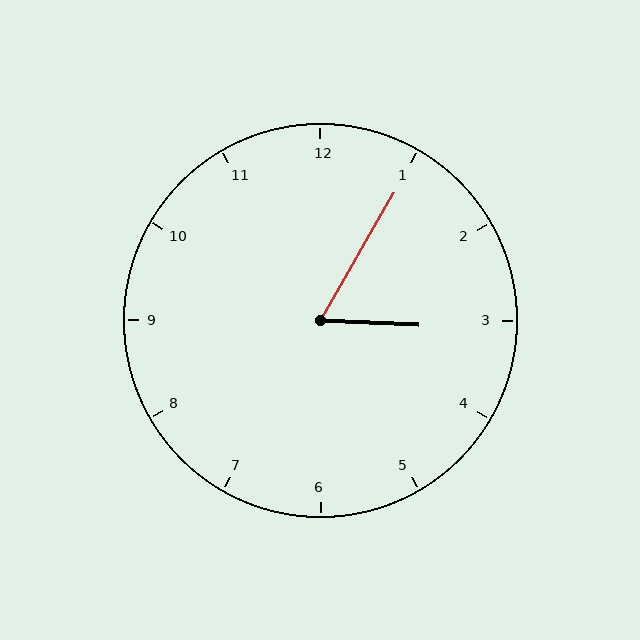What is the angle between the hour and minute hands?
Approximately 62 degrees.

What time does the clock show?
3:05.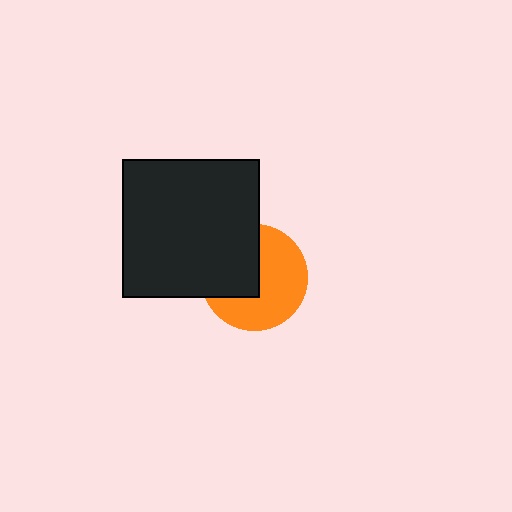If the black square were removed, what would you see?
You would see the complete orange circle.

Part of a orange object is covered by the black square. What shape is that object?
It is a circle.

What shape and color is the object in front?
The object in front is a black square.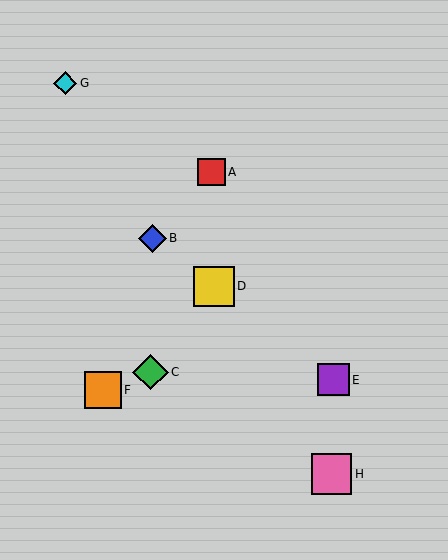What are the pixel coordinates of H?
Object H is at (331, 474).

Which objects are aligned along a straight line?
Objects B, D, E are aligned along a straight line.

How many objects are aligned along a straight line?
3 objects (B, D, E) are aligned along a straight line.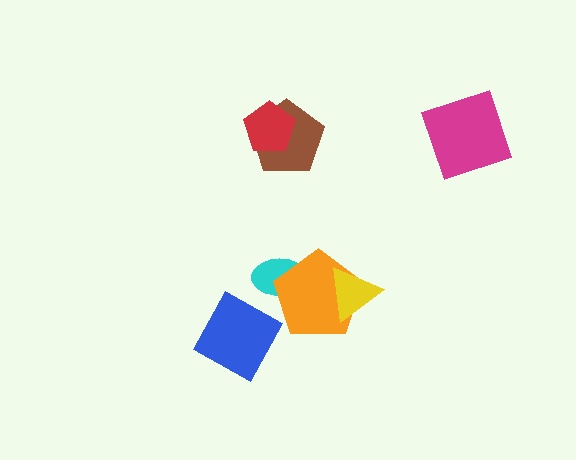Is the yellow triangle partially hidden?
No, no other shape covers it.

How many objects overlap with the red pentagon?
1 object overlaps with the red pentagon.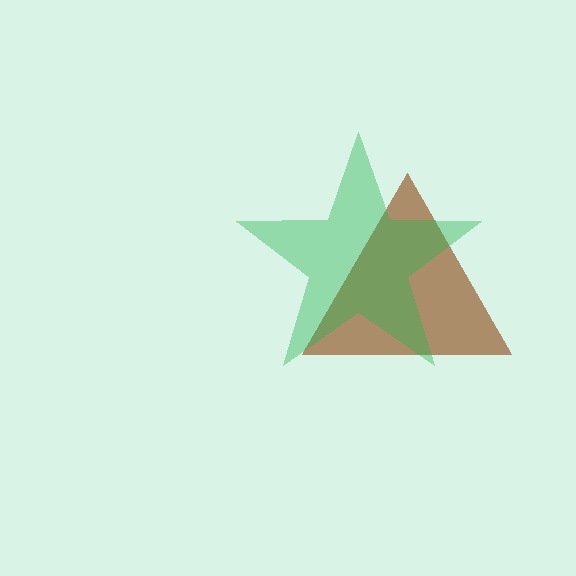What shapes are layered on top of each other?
The layered shapes are: a brown triangle, a green star.